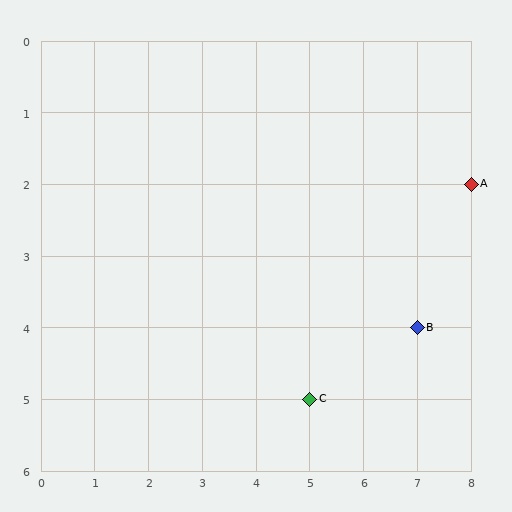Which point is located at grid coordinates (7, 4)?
Point B is at (7, 4).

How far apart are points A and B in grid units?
Points A and B are 1 column and 2 rows apart (about 2.2 grid units diagonally).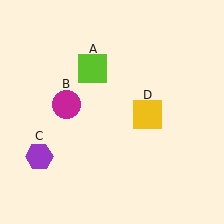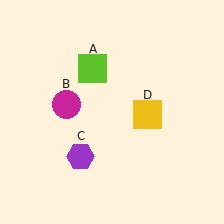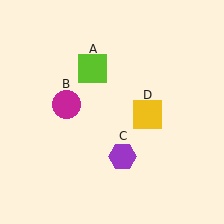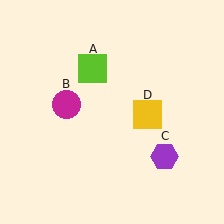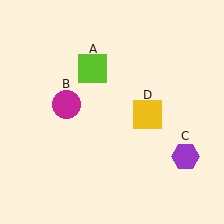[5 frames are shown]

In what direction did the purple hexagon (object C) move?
The purple hexagon (object C) moved right.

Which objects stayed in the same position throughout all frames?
Lime square (object A) and magenta circle (object B) and yellow square (object D) remained stationary.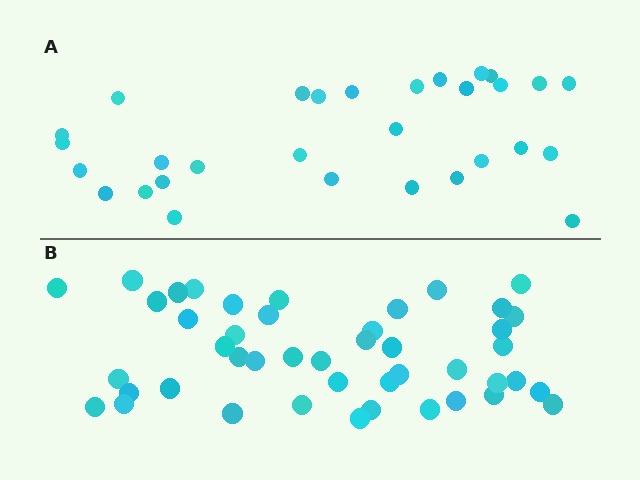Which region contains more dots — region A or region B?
Region B (the bottom region) has more dots.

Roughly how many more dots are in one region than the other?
Region B has approximately 15 more dots than region A.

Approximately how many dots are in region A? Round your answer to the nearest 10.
About 30 dots.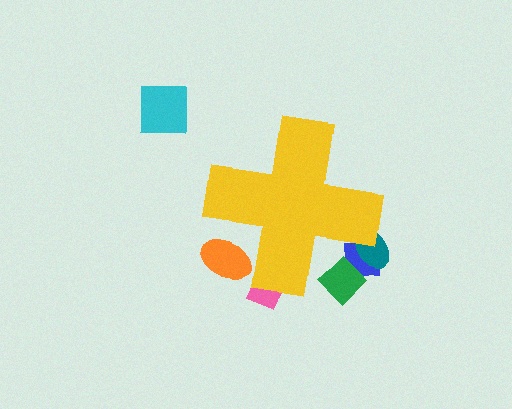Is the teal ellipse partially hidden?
Yes, the teal ellipse is partially hidden behind the yellow cross.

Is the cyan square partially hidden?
No, the cyan square is fully visible.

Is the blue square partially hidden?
Yes, the blue square is partially hidden behind the yellow cross.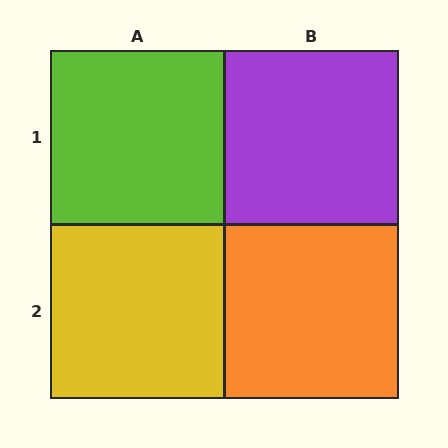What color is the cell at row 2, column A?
Yellow.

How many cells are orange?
1 cell is orange.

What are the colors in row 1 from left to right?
Lime, purple.